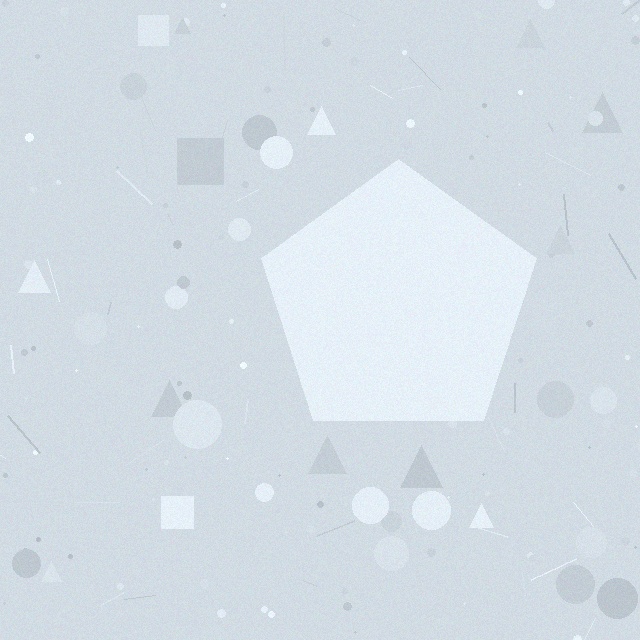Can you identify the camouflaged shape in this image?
The camouflaged shape is a pentagon.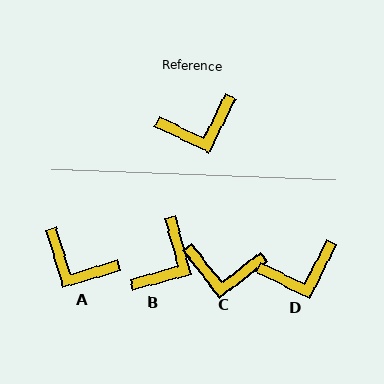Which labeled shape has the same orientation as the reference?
D.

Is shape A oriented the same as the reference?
No, it is off by about 47 degrees.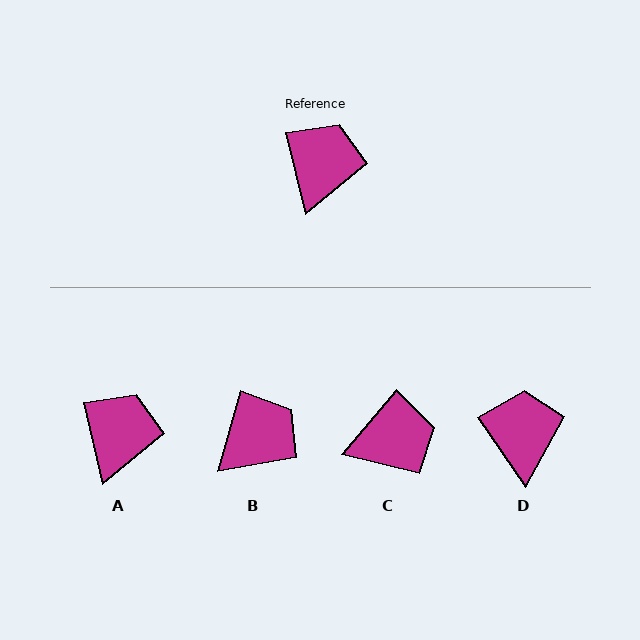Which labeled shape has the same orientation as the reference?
A.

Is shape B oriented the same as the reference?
No, it is off by about 29 degrees.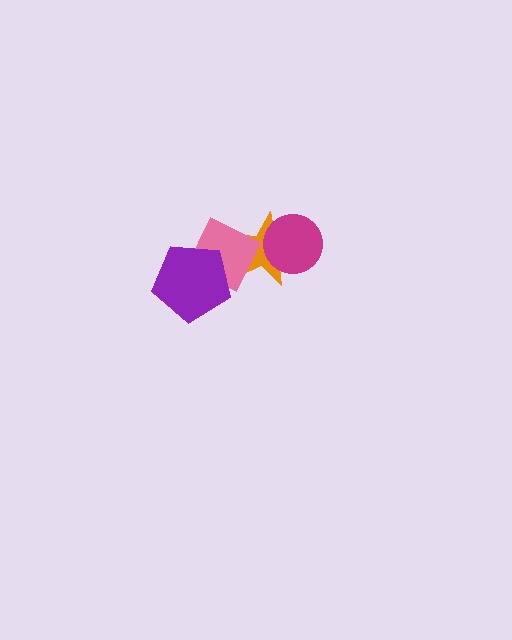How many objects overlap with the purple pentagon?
1 object overlaps with the purple pentagon.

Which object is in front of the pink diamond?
The purple pentagon is in front of the pink diamond.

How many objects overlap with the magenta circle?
1 object overlaps with the magenta circle.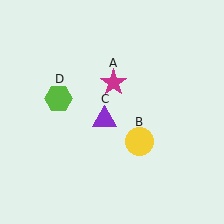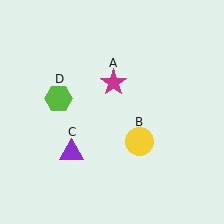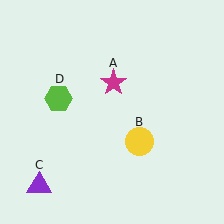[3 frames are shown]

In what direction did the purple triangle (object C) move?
The purple triangle (object C) moved down and to the left.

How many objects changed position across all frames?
1 object changed position: purple triangle (object C).